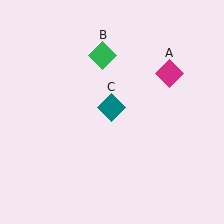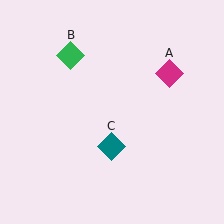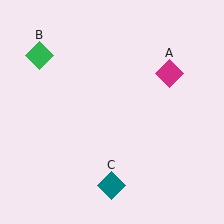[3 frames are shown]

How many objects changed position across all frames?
2 objects changed position: green diamond (object B), teal diamond (object C).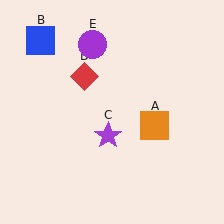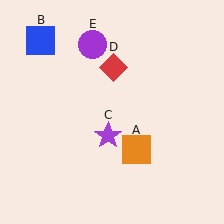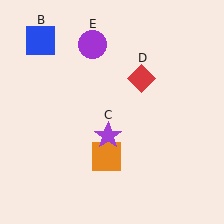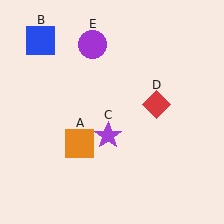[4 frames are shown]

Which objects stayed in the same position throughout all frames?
Blue square (object B) and purple star (object C) and purple circle (object E) remained stationary.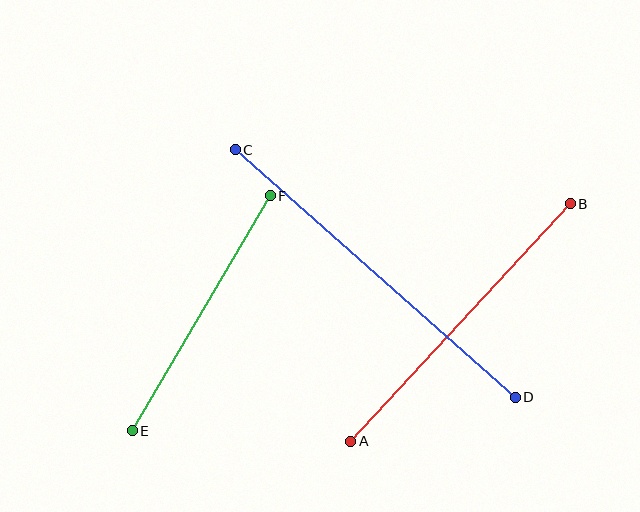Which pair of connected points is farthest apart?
Points C and D are farthest apart.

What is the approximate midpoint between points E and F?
The midpoint is at approximately (201, 313) pixels.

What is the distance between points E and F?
The distance is approximately 273 pixels.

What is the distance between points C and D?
The distance is approximately 374 pixels.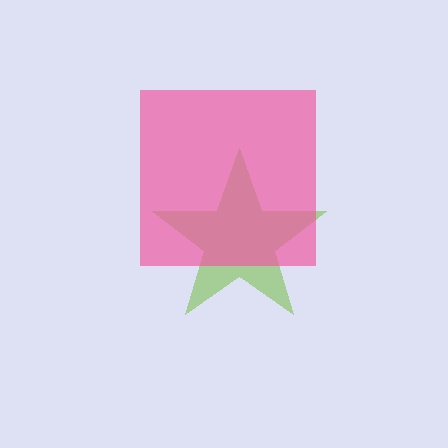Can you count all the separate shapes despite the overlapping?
Yes, there are 2 separate shapes.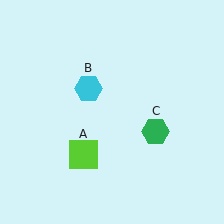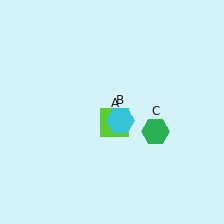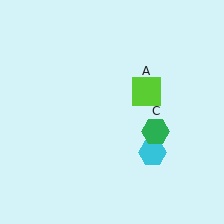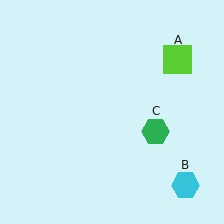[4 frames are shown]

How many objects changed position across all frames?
2 objects changed position: lime square (object A), cyan hexagon (object B).